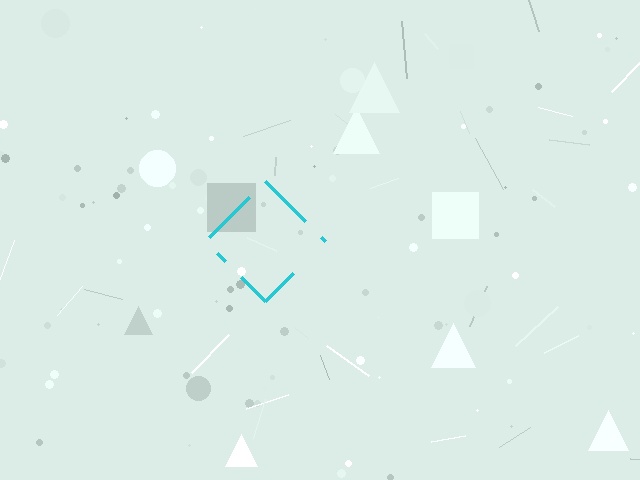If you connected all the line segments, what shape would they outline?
They would outline a diamond.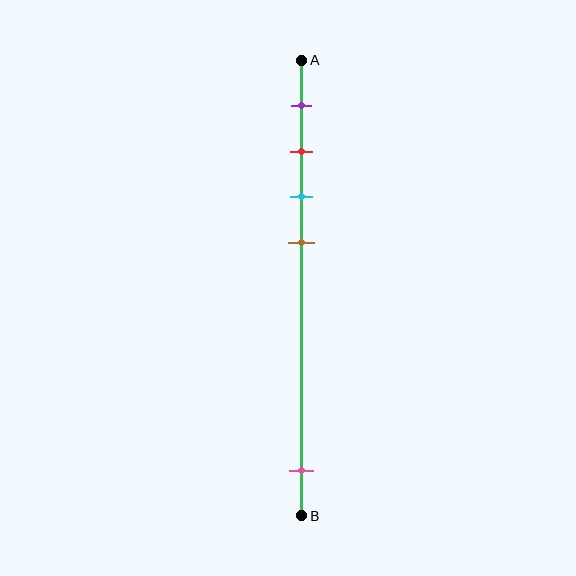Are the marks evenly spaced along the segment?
No, the marks are not evenly spaced.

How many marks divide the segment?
There are 5 marks dividing the segment.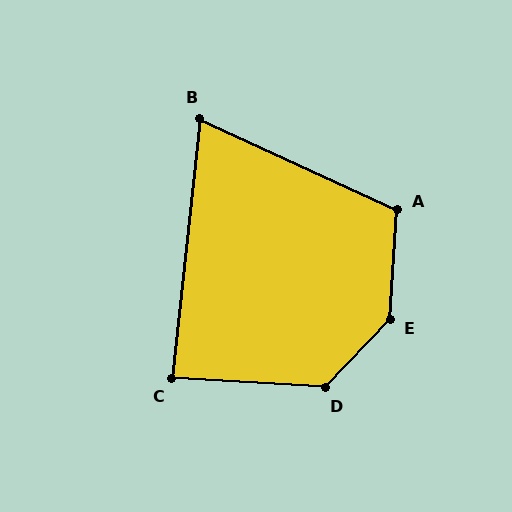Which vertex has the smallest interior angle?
B, at approximately 71 degrees.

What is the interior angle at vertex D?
Approximately 130 degrees (obtuse).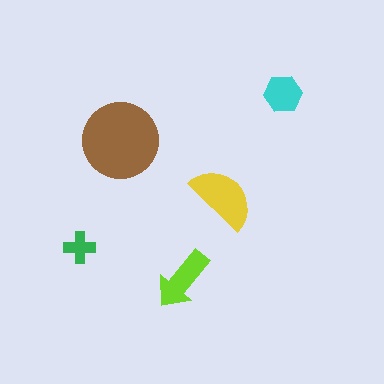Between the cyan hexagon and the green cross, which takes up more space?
The cyan hexagon.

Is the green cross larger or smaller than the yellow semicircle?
Smaller.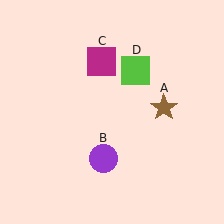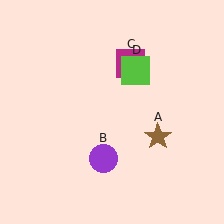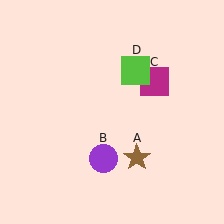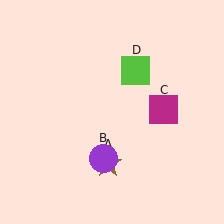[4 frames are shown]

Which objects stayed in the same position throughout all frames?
Purple circle (object B) and lime square (object D) remained stationary.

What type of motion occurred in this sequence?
The brown star (object A), magenta square (object C) rotated clockwise around the center of the scene.